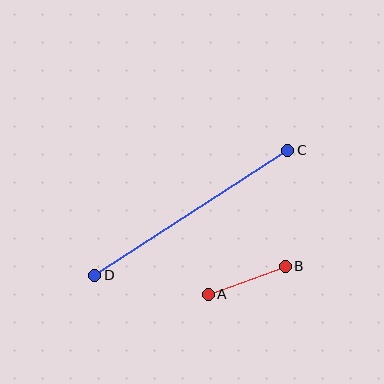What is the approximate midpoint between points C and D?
The midpoint is at approximately (191, 213) pixels.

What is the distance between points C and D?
The distance is approximately 230 pixels.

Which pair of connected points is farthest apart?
Points C and D are farthest apart.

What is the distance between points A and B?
The distance is approximately 82 pixels.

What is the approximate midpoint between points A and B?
The midpoint is at approximately (247, 280) pixels.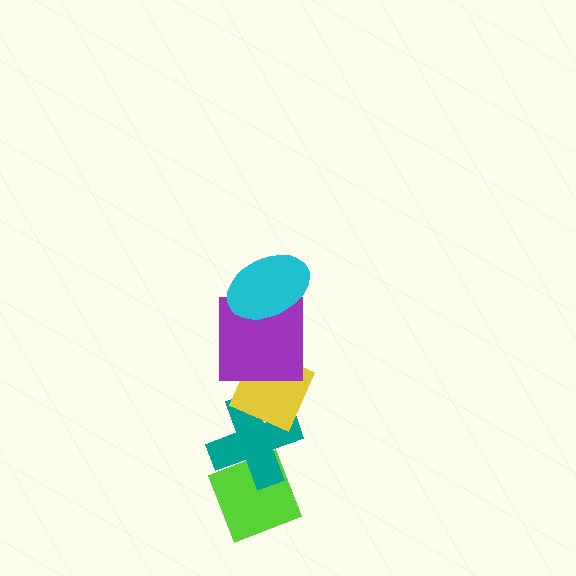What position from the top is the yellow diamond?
The yellow diamond is 3rd from the top.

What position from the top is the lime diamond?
The lime diamond is 5th from the top.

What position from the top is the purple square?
The purple square is 2nd from the top.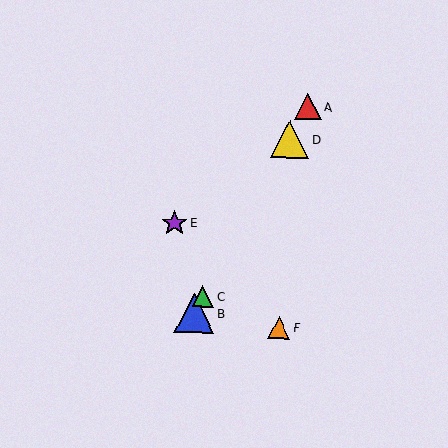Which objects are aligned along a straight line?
Objects A, B, C, D are aligned along a straight line.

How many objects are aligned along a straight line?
4 objects (A, B, C, D) are aligned along a straight line.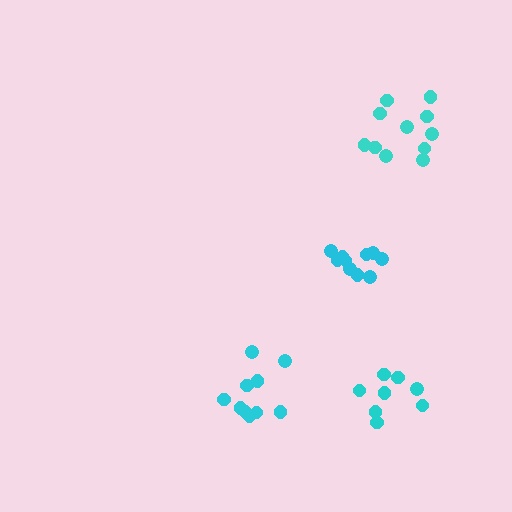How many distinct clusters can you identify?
There are 4 distinct clusters.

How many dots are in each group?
Group 1: 8 dots, Group 2: 10 dots, Group 3: 10 dots, Group 4: 11 dots (39 total).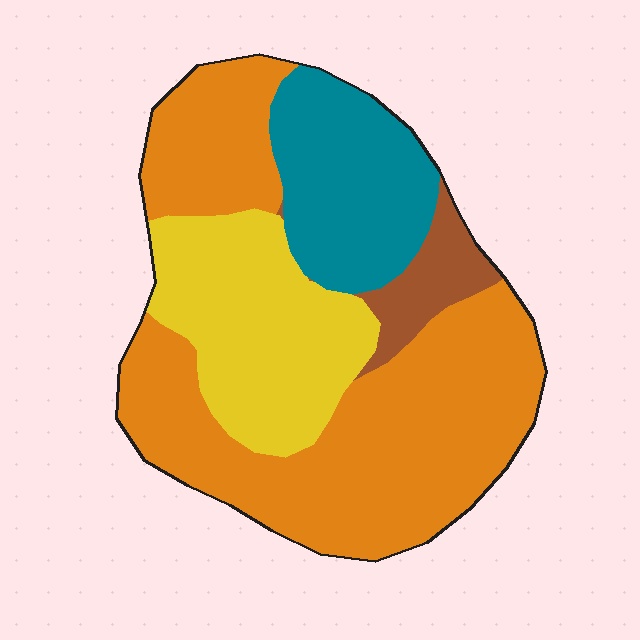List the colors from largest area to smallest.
From largest to smallest: orange, yellow, teal, brown.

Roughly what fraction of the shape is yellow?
Yellow takes up about one quarter (1/4) of the shape.